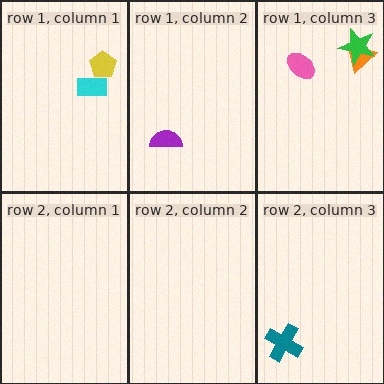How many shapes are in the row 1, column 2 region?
1.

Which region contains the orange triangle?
The row 1, column 3 region.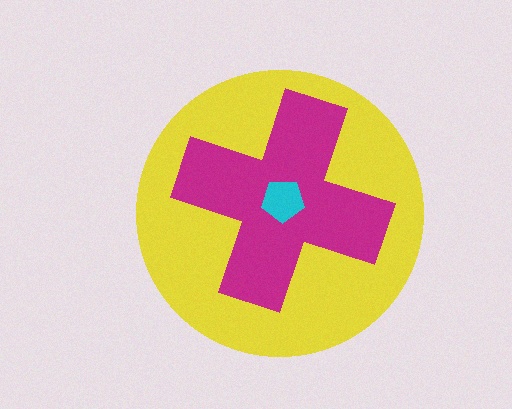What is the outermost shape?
The yellow circle.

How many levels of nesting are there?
3.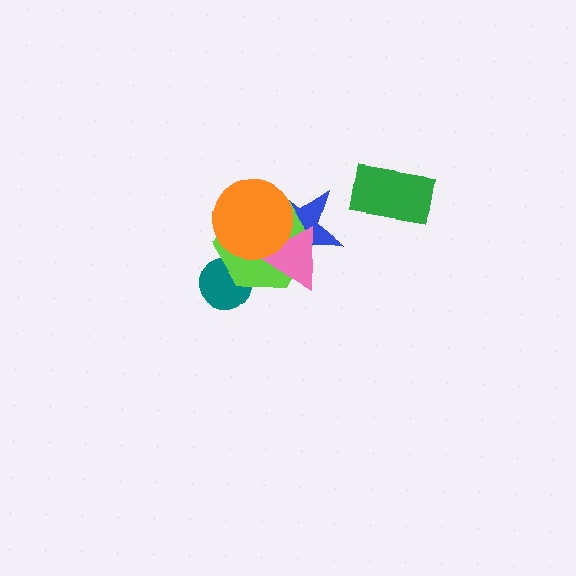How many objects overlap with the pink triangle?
3 objects overlap with the pink triangle.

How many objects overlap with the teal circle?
1 object overlaps with the teal circle.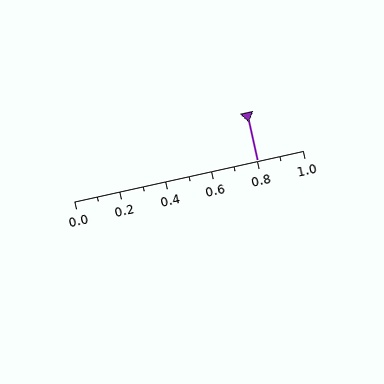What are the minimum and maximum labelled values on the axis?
The axis runs from 0.0 to 1.0.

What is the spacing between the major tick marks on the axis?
The major ticks are spaced 0.2 apart.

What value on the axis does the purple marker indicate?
The marker indicates approximately 0.8.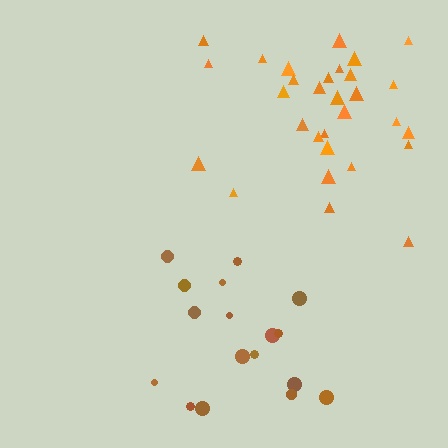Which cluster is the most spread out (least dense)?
Orange.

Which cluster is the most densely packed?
Brown.